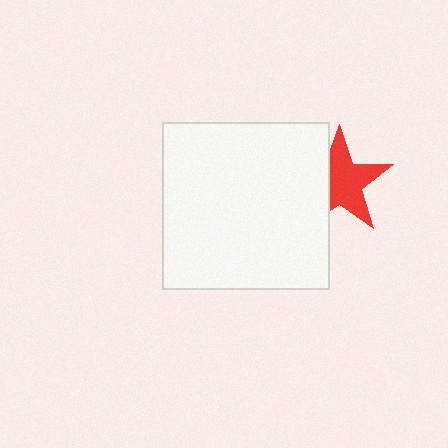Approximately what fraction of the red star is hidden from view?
Roughly 32% of the red star is hidden behind the white square.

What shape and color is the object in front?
The object in front is a white square.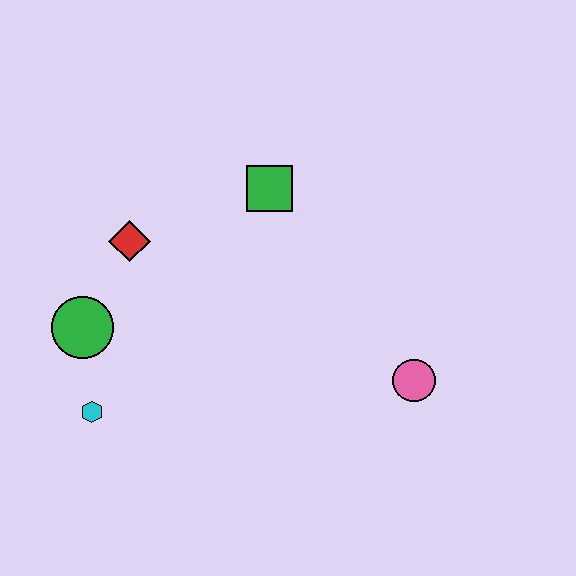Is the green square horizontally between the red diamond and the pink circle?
Yes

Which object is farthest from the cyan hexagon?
The pink circle is farthest from the cyan hexagon.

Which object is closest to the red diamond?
The green circle is closest to the red diamond.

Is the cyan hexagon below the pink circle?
Yes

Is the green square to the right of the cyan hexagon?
Yes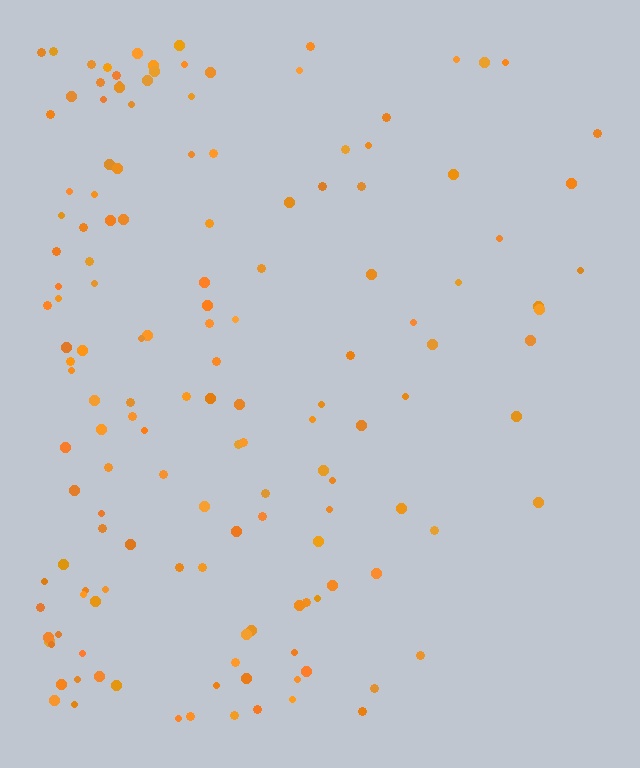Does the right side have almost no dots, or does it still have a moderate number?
Still a moderate number, just noticeably fewer than the left.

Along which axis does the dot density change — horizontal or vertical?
Horizontal.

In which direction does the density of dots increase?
From right to left, with the left side densest.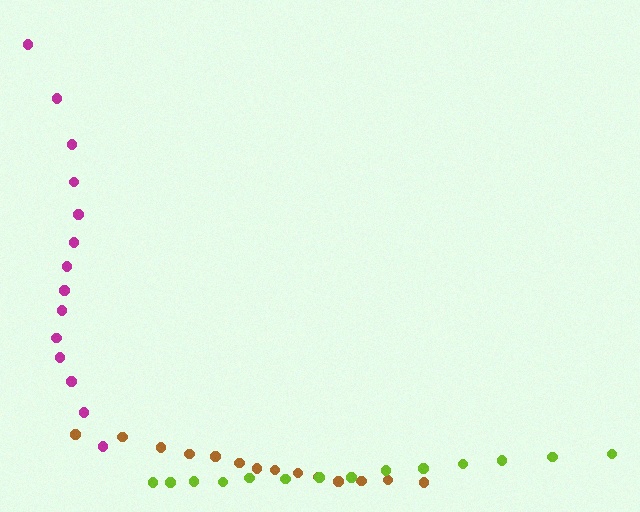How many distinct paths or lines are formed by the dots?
There are 3 distinct paths.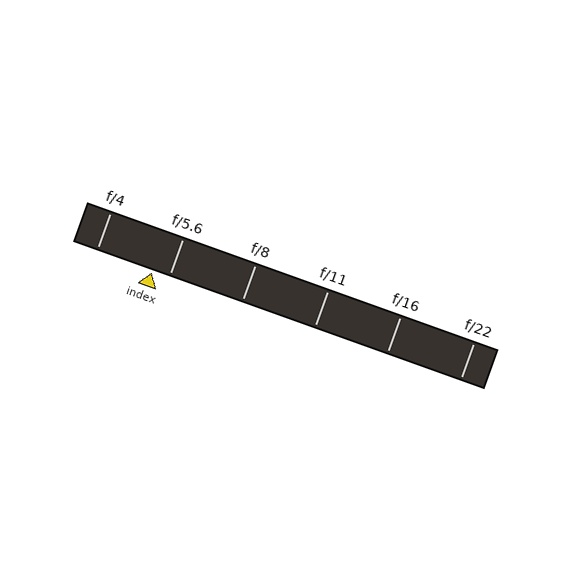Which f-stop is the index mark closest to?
The index mark is closest to f/5.6.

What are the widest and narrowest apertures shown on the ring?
The widest aperture shown is f/4 and the narrowest is f/22.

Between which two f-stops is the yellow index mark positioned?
The index mark is between f/4 and f/5.6.